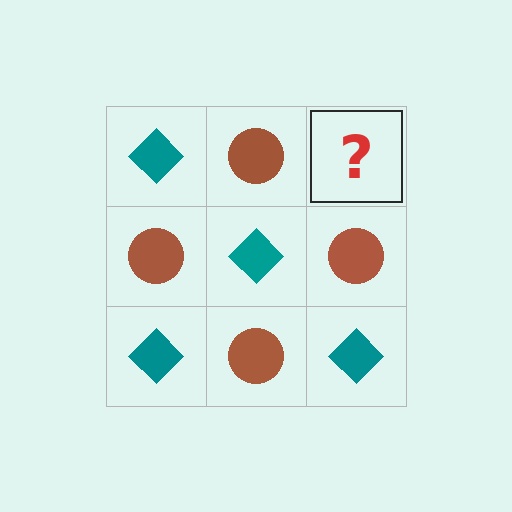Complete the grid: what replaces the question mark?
The question mark should be replaced with a teal diamond.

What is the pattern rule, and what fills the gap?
The rule is that it alternates teal diamond and brown circle in a checkerboard pattern. The gap should be filled with a teal diamond.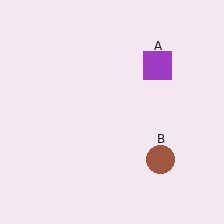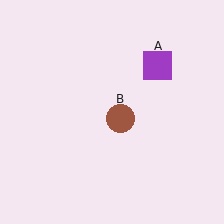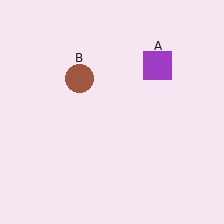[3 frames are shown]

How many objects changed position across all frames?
1 object changed position: brown circle (object B).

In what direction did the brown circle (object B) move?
The brown circle (object B) moved up and to the left.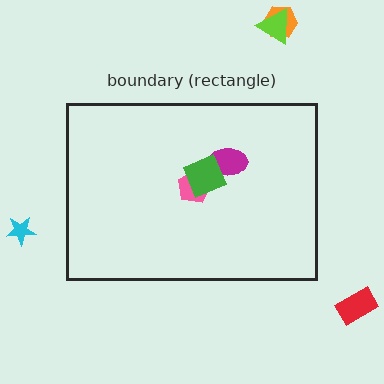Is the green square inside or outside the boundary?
Inside.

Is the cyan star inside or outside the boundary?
Outside.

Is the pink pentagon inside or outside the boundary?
Inside.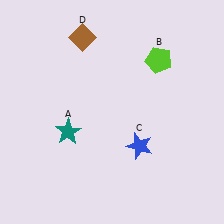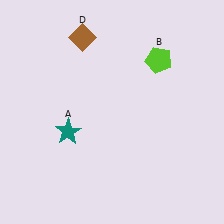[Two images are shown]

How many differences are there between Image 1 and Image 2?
There is 1 difference between the two images.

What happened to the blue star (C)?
The blue star (C) was removed in Image 2. It was in the bottom-right area of Image 1.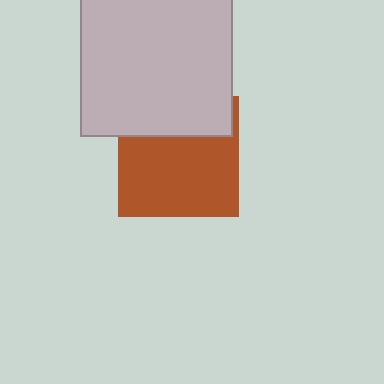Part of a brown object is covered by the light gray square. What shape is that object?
It is a square.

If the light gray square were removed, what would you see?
You would see the complete brown square.